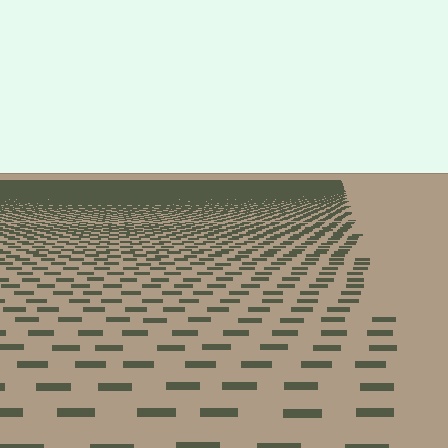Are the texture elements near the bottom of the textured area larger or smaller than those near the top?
Larger. Near the bottom, elements are closer to the viewer and appear at a bigger on-screen size.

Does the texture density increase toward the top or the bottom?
Density increases toward the top.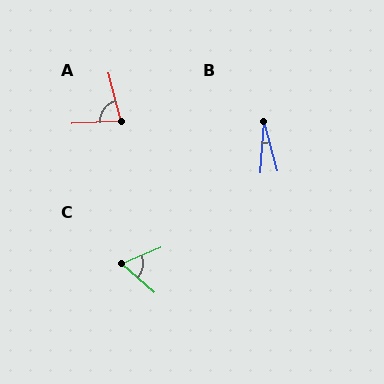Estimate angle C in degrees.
Approximately 64 degrees.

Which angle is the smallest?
B, at approximately 18 degrees.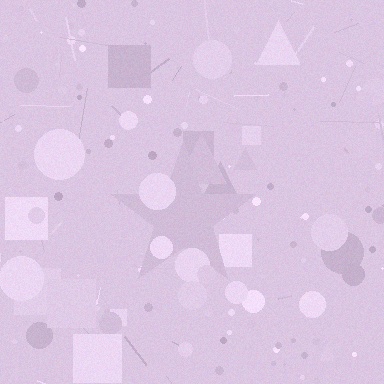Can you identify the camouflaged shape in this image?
The camouflaged shape is a star.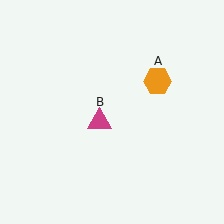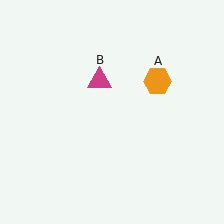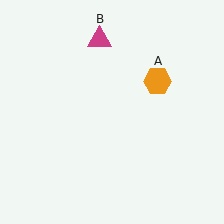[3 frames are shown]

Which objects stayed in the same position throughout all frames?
Orange hexagon (object A) remained stationary.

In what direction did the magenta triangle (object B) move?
The magenta triangle (object B) moved up.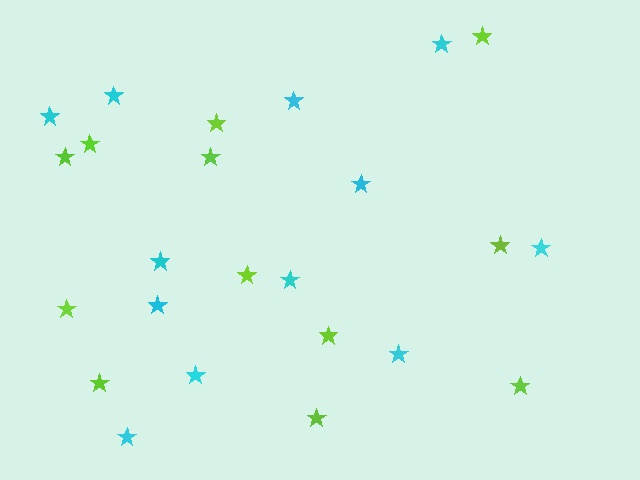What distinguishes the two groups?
There are 2 groups: one group of lime stars (12) and one group of cyan stars (12).